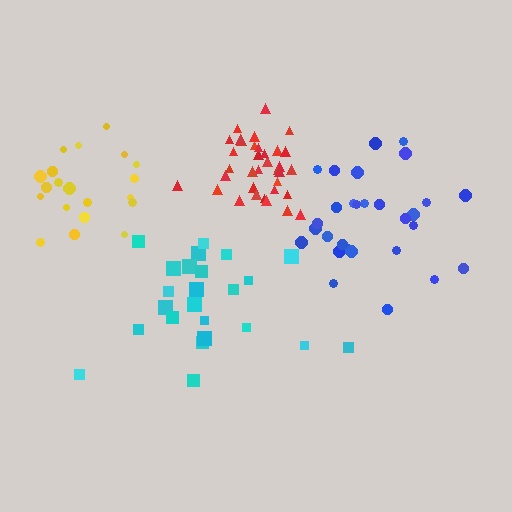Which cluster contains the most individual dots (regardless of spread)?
Red (35).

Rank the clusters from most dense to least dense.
red, blue, yellow, cyan.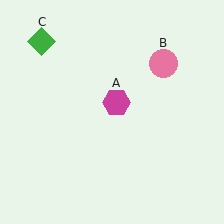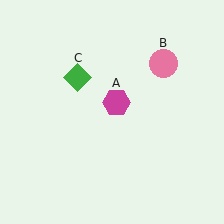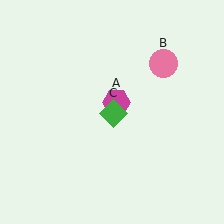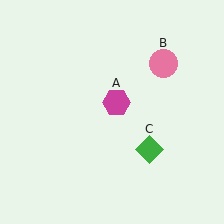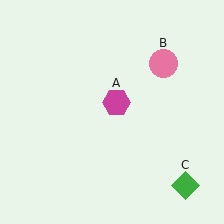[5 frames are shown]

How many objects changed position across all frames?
1 object changed position: green diamond (object C).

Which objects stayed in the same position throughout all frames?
Magenta hexagon (object A) and pink circle (object B) remained stationary.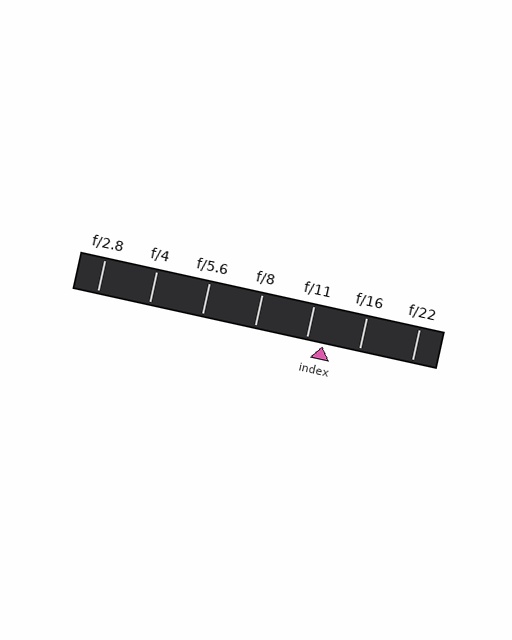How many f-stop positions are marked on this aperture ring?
There are 7 f-stop positions marked.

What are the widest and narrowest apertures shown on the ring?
The widest aperture shown is f/2.8 and the narrowest is f/22.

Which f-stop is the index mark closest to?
The index mark is closest to f/11.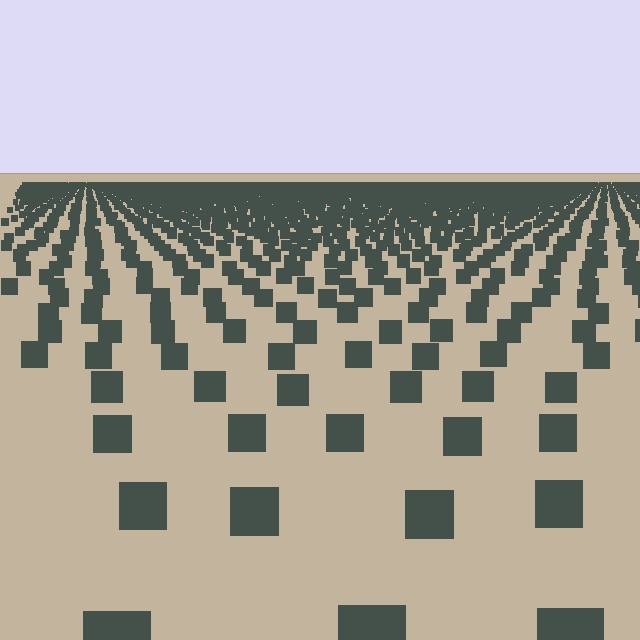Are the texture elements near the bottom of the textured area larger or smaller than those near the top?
Larger. Near the bottom, elements are closer to the viewer and appear at a bigger on-screen size.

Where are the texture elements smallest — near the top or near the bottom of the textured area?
Near the top.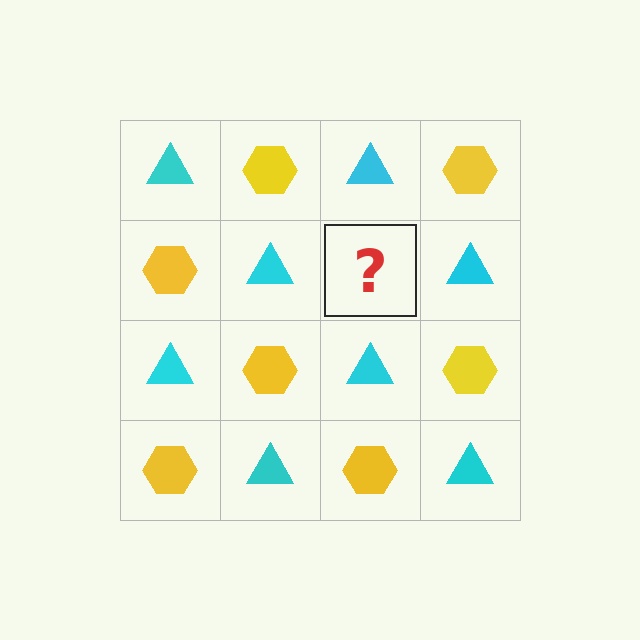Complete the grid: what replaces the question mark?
The question mark should be replaced with a yellow hexagon.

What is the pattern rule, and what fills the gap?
The rule is that it alternates cyan triangle and yellow hexagon in a checkerboard pattern. The gap should be filled with a yellow hexagon.